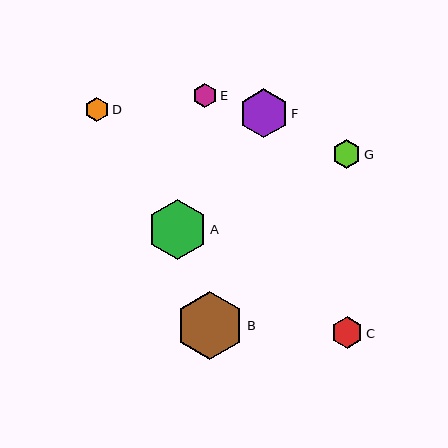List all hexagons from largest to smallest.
From largest to smallest: B, A, F, C, G, D, E.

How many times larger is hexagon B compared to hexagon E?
Hexagon B is approximately 2.9 times the size of hexagon E.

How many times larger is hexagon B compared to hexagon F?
Hexagon B is approximately 1.4 times the size of hexagon F.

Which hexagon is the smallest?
Hexagon E is the smallest with a size of approximately 24 pixels.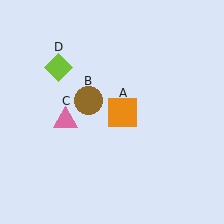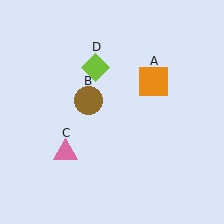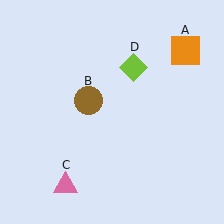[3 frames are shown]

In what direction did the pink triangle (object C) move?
The pink triangle (object C) moved down.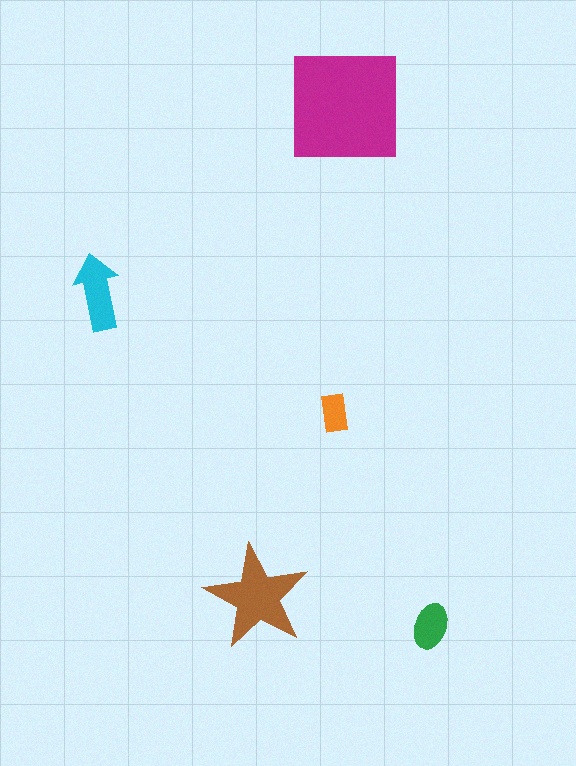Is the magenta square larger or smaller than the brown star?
Larger.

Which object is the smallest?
The orange rectangle.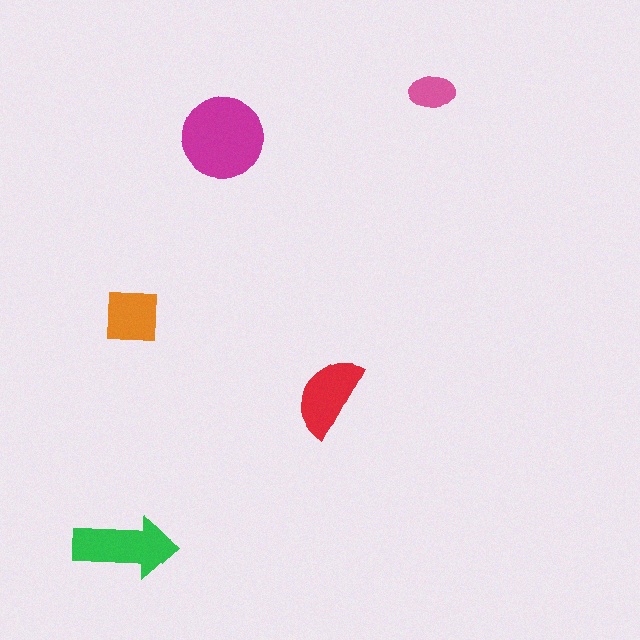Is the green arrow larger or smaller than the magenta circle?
Smaller.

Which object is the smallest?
The pink ellipse.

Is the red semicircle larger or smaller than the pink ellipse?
Larger.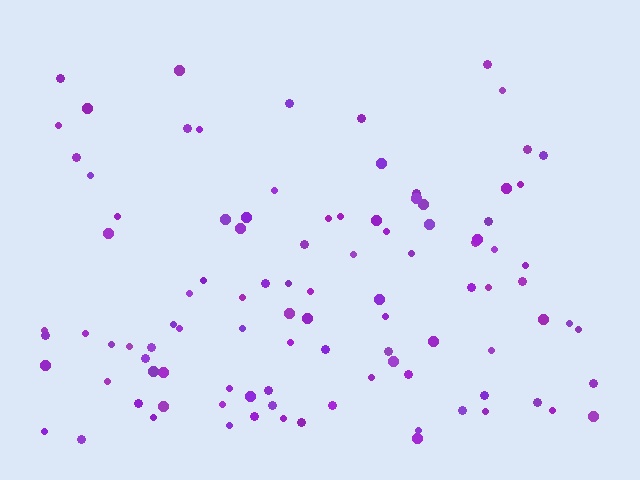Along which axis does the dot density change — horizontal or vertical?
Vertical.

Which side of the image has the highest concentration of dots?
The bottom.